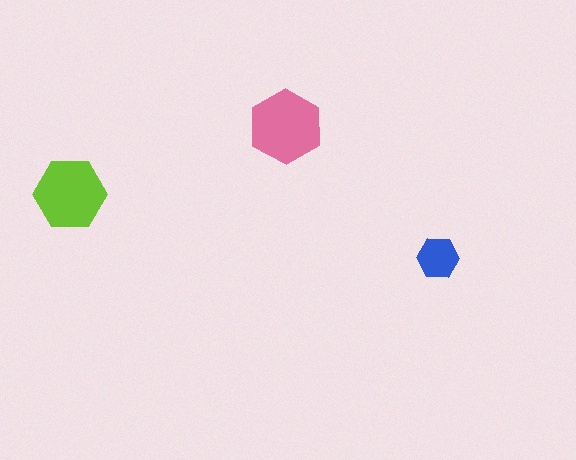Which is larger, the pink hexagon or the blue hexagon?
The pink one.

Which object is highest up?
The pink hexagon is topmost.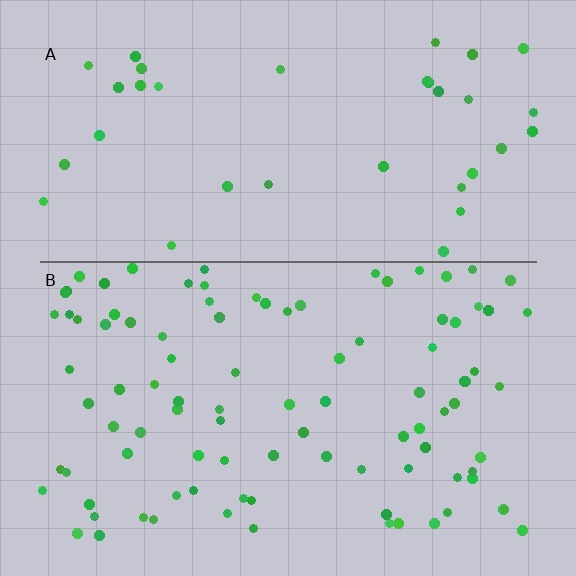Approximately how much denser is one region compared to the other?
Approximately 2.7× — region B over region A.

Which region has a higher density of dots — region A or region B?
B (the bottom).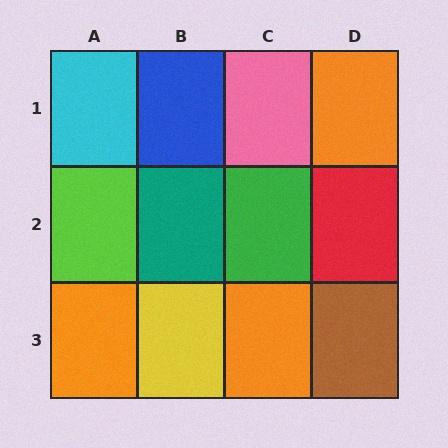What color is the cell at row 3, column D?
Brown.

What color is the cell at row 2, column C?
Green.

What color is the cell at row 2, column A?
Lime.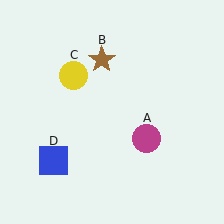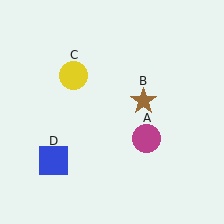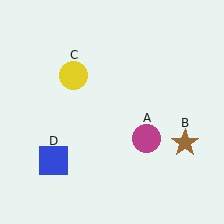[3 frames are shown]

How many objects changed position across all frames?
1 object changed position: brown star (object B).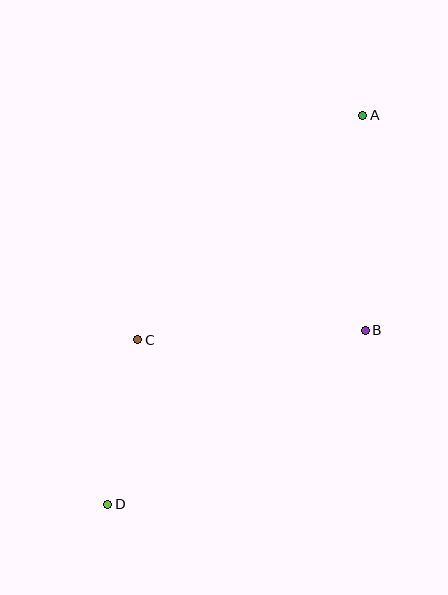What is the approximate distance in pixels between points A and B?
The distance between A and B is approximately 215 pixels.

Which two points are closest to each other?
Points C and D are closest to each other.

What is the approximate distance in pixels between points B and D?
The distance between B and D is approximately 311 pixels.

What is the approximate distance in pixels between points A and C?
The distance between A and C is approximately 318 pixels.